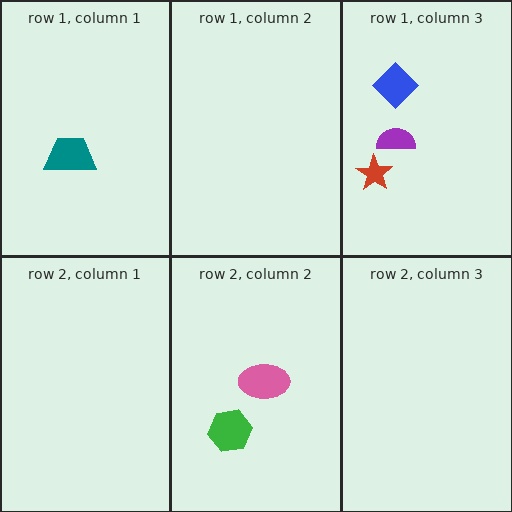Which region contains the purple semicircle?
The row 1, column 3 region.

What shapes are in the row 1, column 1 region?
The teal trapezoid.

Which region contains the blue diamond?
The row 1, column 3 region.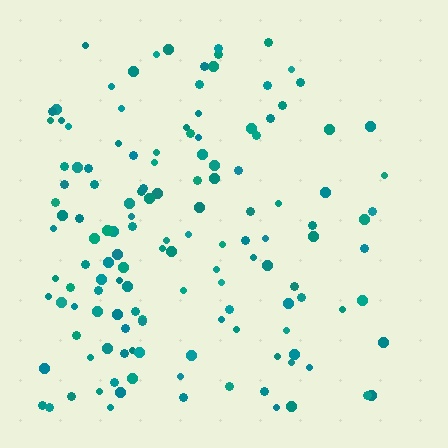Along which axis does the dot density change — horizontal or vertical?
Horizontal.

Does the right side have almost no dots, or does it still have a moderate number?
Still a moderate number, just noticeably fewer than the left.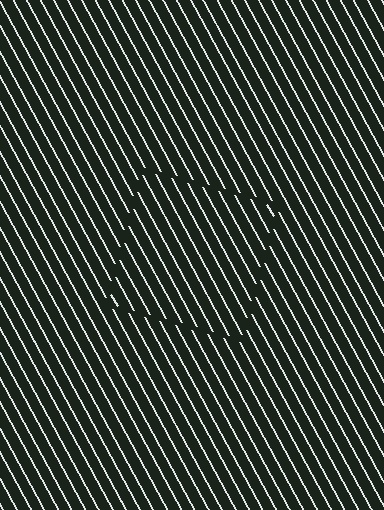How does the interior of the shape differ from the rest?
The interior of the shape contains the same grating, shifted by half a period — the contour is defined by the phase discontinuity where line-ends from the inner and outer gratings abut.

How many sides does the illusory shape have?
4 sides — the line-ends trace a square.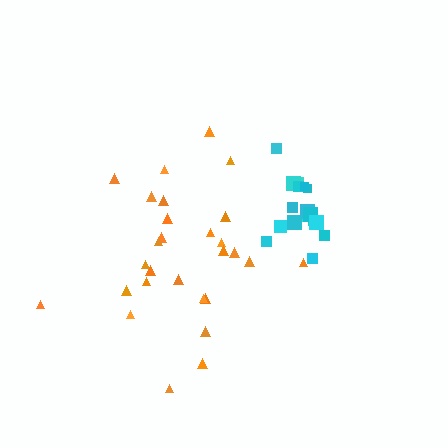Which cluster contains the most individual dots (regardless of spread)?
Orange (28).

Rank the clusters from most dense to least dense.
cyan, orange.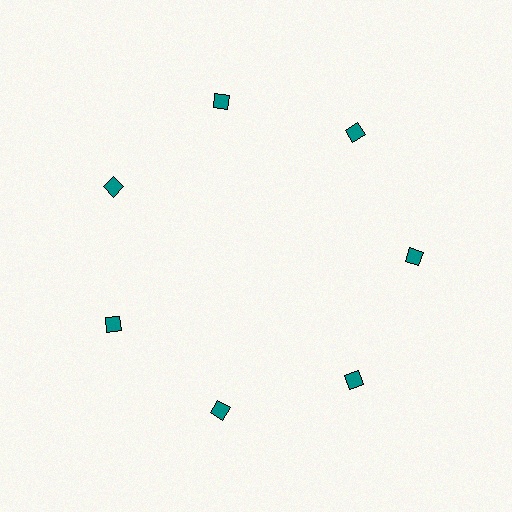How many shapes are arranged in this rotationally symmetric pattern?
There are 7 shapes, arranged in 7 groups of 1.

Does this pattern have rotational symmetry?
Yes, this pattern has 7-fold rotational symmetry. It looks the same after rotating 51 degrees around the center.